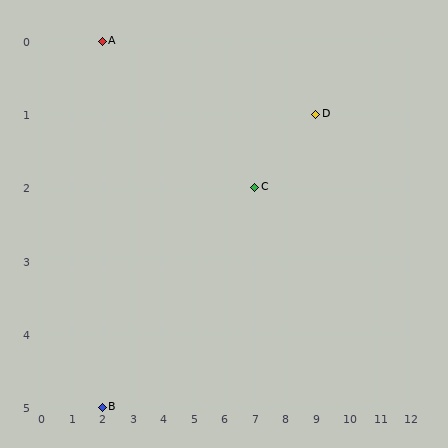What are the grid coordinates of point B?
Point B is at grid coordinates (2, 5).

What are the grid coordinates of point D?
Point D is at grid coordinates (9, 1).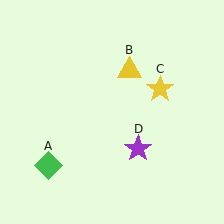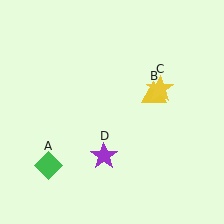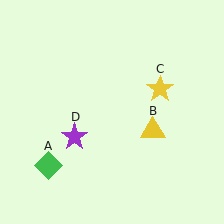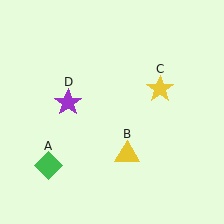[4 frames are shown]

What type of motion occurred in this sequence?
The yellow triangle (object B), purple star (object D) rotated clockwise around the center of the scene.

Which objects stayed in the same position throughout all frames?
Green diamond (object A) and yellow star (object C) remained stationary.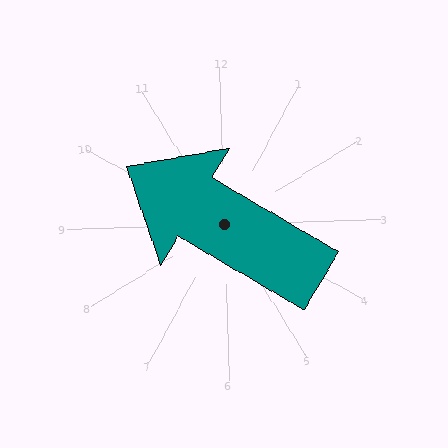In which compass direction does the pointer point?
Northwest.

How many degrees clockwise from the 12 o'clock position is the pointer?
Approximately 302 degrees.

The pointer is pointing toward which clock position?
Roughly 10 o'clock.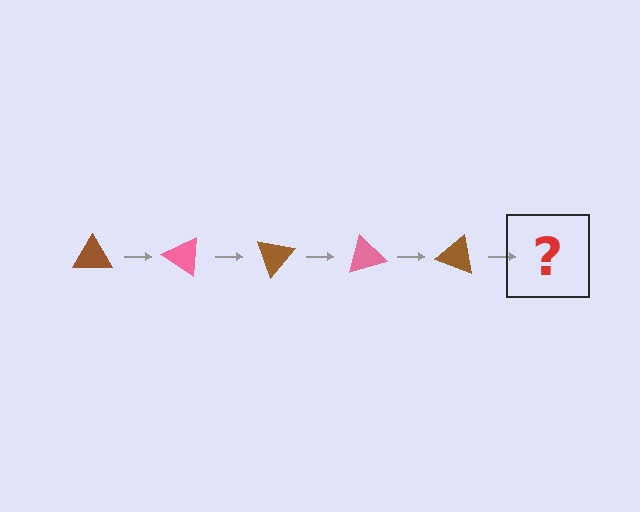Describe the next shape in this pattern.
It should be a pink triangle, rotated 175 degrees from the start.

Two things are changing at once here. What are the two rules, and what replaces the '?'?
The two rules are that it rotates 35 degrees each step and the color cycles through brown and pink. The '?' should be a pink triangle, rotated 175 degrees from the start.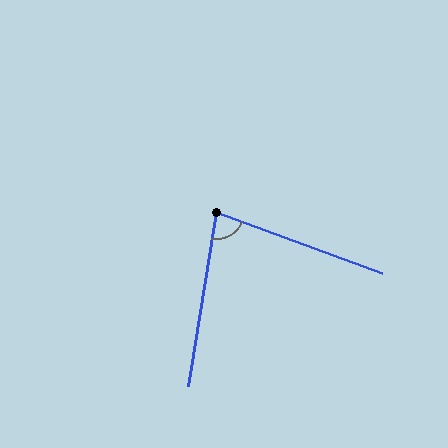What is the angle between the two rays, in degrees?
Approximately 79 degrees.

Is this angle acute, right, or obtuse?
It is acute.